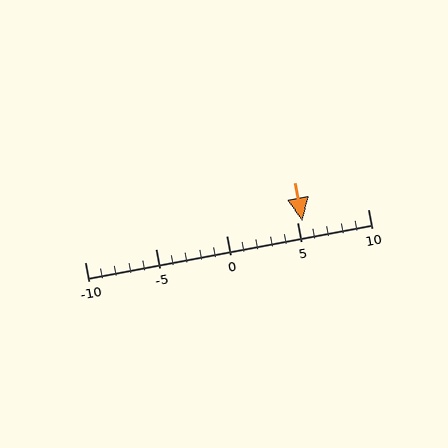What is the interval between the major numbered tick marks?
The major tick marks are spaced 5 units apart.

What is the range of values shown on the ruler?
The ruler shows values from -10 to 10.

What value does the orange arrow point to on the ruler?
The orange arrow points to approximately 5.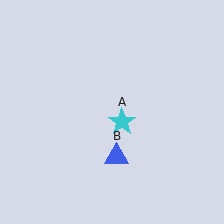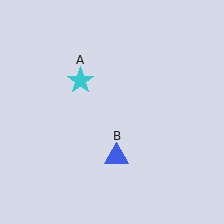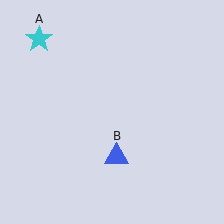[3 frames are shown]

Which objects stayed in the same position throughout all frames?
Blue triangle (object B) remained stationary.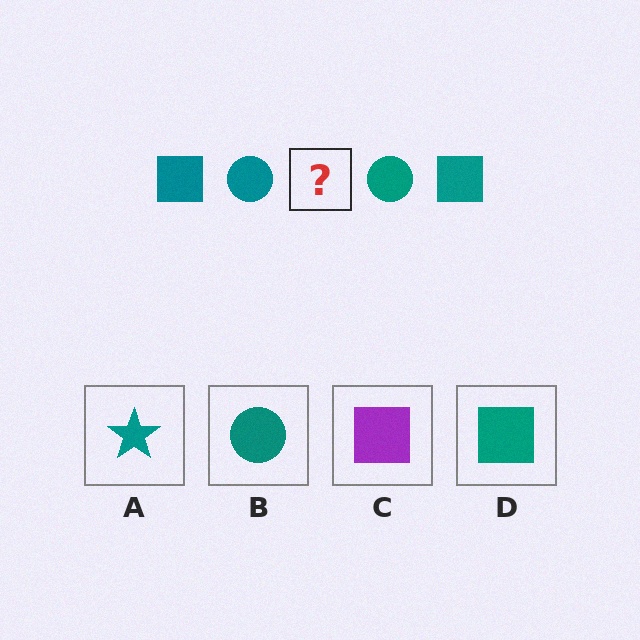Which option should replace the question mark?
Option D.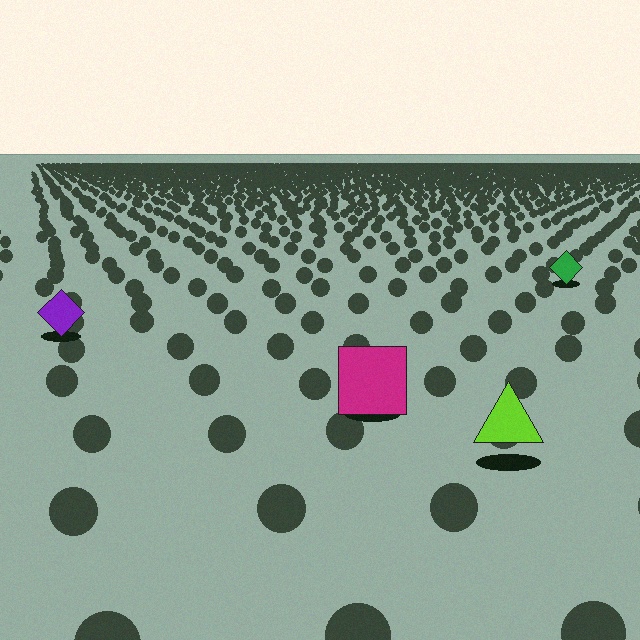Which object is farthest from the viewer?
The green diamond is farthest from the viewer. It appears smaller and the ground texture around it is denser.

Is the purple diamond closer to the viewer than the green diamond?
Yes. The purple diamond is closer — you can tell from the texture gradient: the ground texture is coarser near it.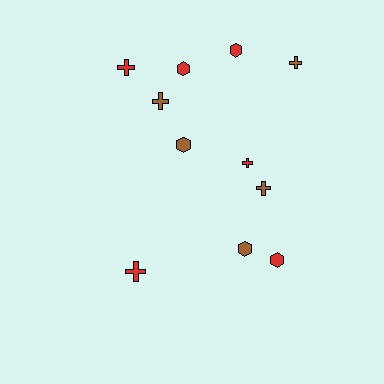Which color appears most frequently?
Red, with 6 objects.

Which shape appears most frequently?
Cross, with 6 objects.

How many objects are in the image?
There are 11 objects.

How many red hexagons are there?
There are 3 red hexagons.